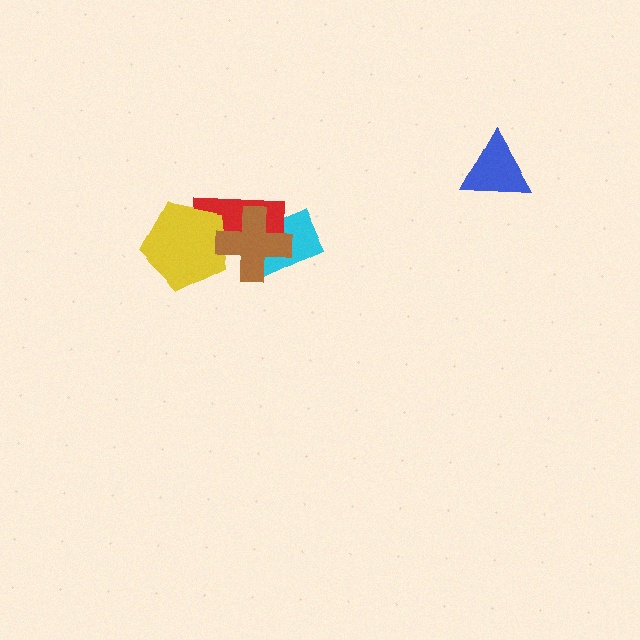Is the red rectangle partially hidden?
Yes, it is partially covered by another shape.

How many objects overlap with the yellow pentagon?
2 objects overlap with the yellow pentagon.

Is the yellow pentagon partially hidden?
Yes, it is partially covered by another shape.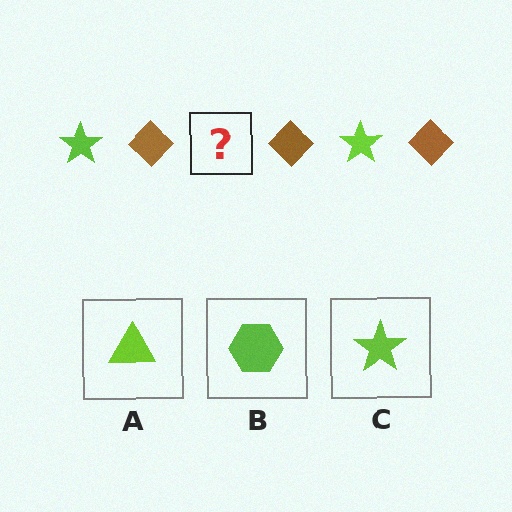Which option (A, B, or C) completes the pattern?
C.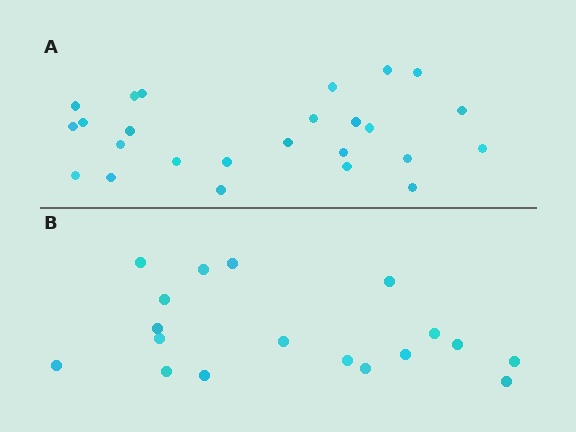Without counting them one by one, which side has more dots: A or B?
Region A (the top region) has more dots.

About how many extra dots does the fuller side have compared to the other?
Region A has roughly 8 or so more dots than region B.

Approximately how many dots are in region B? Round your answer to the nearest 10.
About 20 dots. (The exact count is 18, which rounds to 20.)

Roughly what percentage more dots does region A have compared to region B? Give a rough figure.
About 40% more.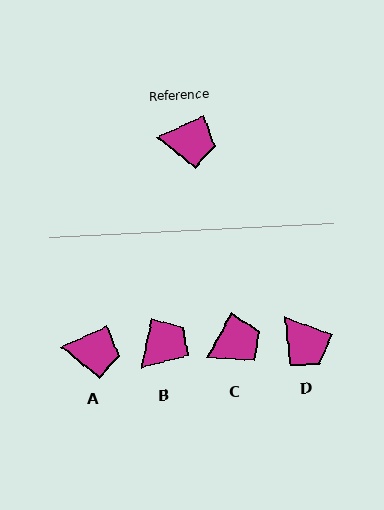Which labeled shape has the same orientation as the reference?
A.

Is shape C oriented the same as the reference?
No, it is off by about 35 degrees.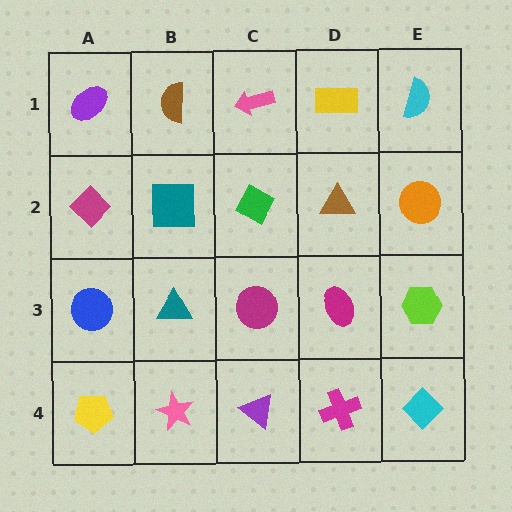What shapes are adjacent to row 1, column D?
A brown triangle (row 2, column D), a pink arrow (row 1, column C), a cyan semicircle (row 1, column E).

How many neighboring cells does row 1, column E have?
2.